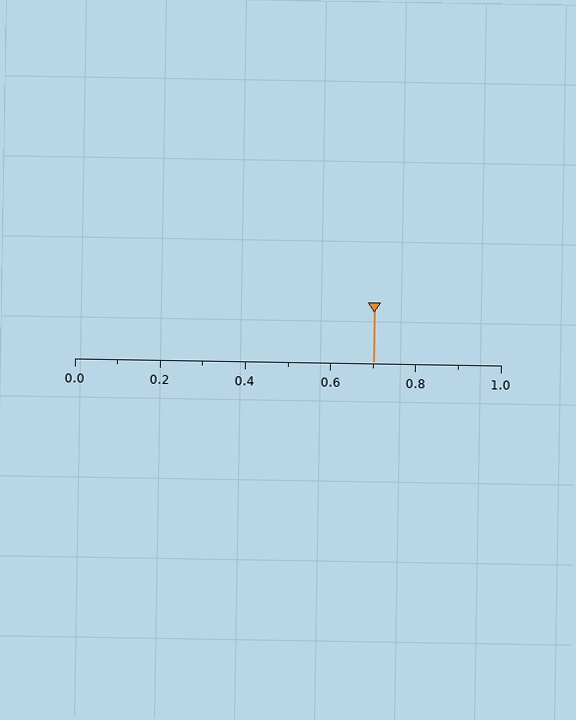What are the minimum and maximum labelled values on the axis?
The axis runs from 0.0 to 1.0.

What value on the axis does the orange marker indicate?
The marker indicates approximately 0.7.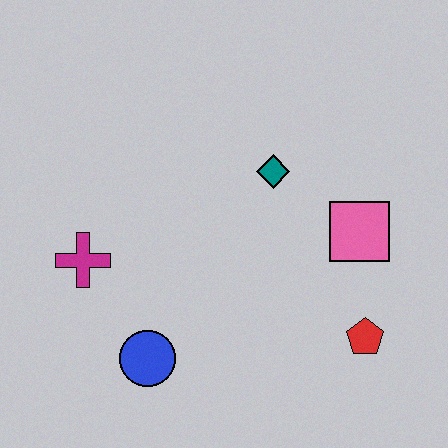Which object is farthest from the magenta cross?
The red pentagon is farthest from the magenta cross.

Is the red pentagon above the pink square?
No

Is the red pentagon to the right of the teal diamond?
Yes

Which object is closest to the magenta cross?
The blue circle is closest to the magenta cross.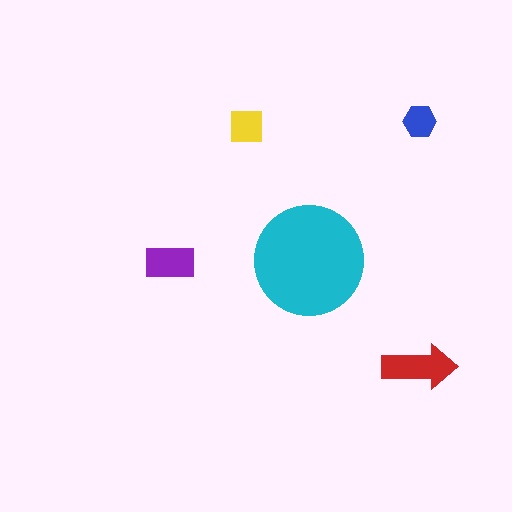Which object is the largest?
The cyan circle.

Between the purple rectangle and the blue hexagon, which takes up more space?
The purple rectangle.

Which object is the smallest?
The blue hexagon.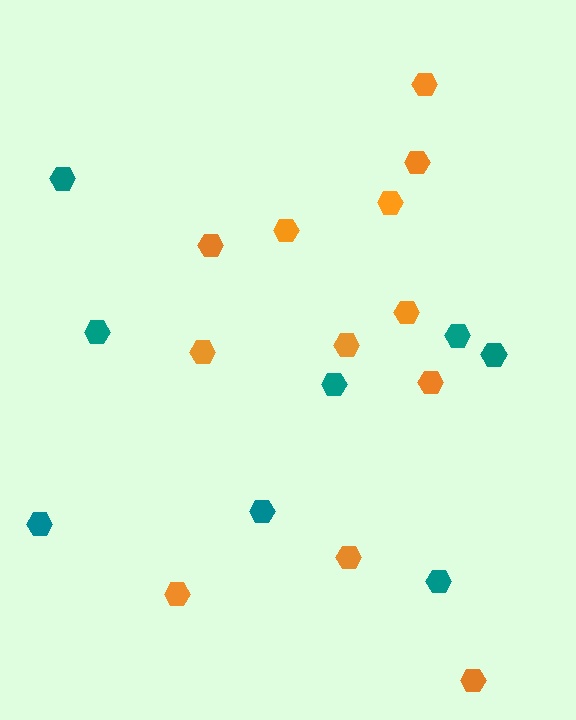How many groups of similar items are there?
There are 2 groups: one group of orange hexagons (12) and one group of teal hexagons (8).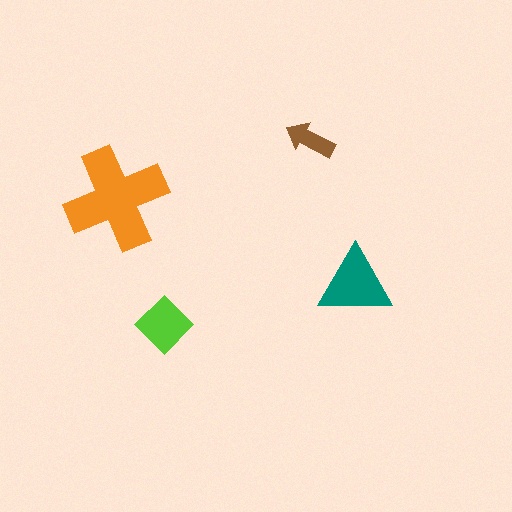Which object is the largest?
The orange cross.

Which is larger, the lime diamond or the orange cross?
The orange cross.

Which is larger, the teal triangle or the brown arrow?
The teal triangle.